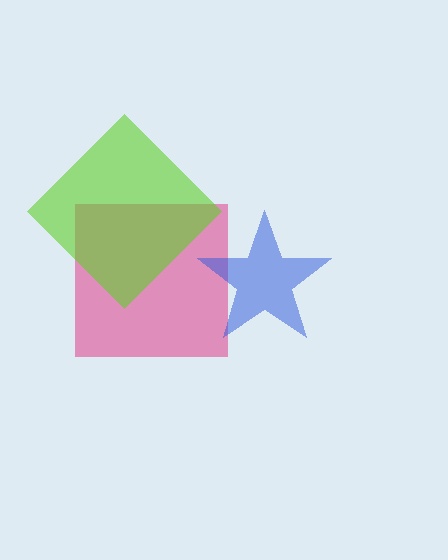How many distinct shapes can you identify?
There are 3 distinct shapes: a pink square, a lime diamond, a blue star.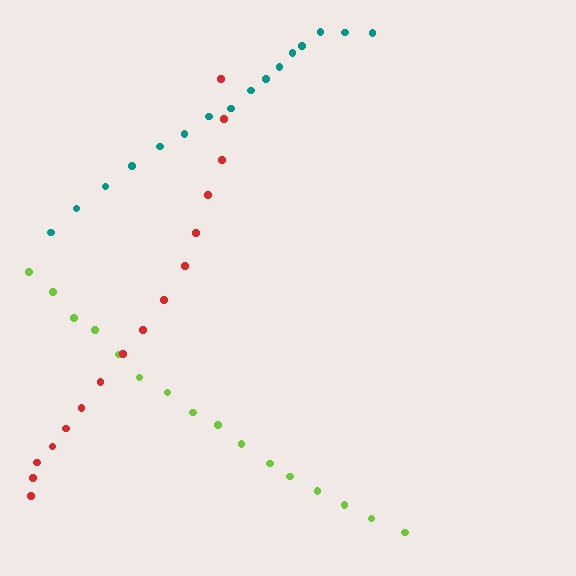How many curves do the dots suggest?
There are 3 distinct paths.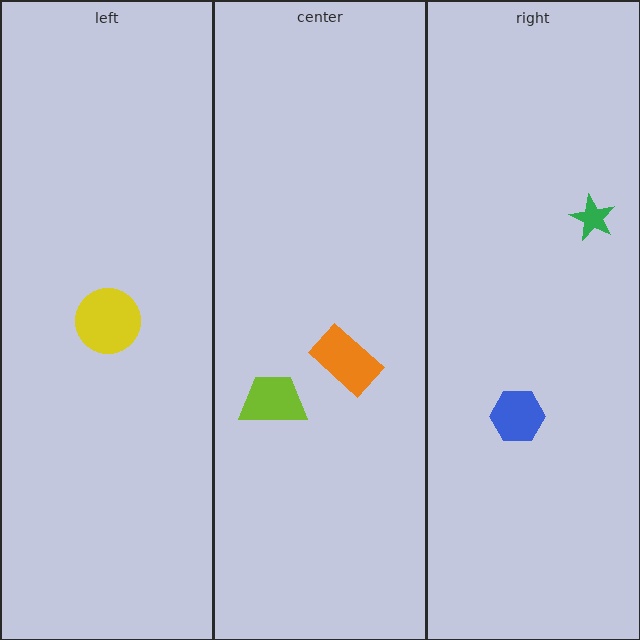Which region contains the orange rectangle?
The center region.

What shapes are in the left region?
The yellow circle.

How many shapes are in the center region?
2.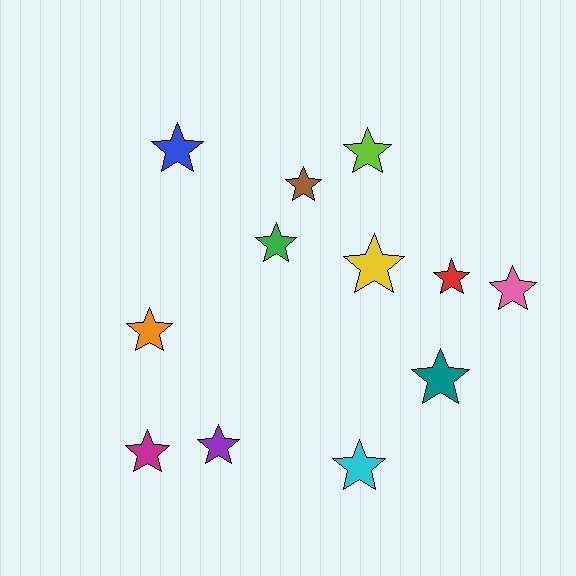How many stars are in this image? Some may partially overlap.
There are 12 stars.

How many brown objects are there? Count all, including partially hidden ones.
There is 1 brown object.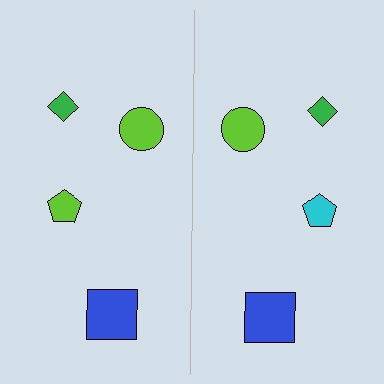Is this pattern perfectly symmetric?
No, the pattern is not perfectly symmetric. The cyan pentagon on the right side breaks the symmetry — its mirror counterpart is lime.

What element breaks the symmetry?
The cyan pentagon on the right side breaks the symmetry — its mirror counterpart is lime.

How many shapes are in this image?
There are 8 shapes in this image.